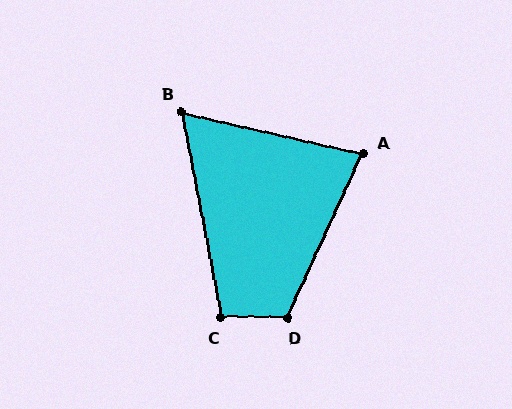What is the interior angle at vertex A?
Approximately 78 degrees (acute).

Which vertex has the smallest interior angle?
B, at approximately 66 degrees.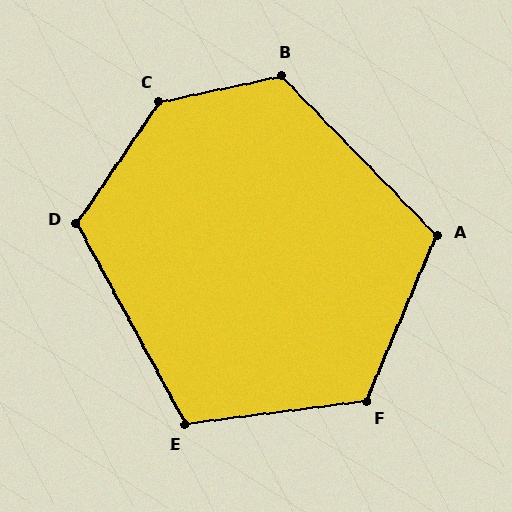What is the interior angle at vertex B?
Approximately 122 degrees (obtuse).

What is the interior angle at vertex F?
Approximately 120 degrees (obtuse).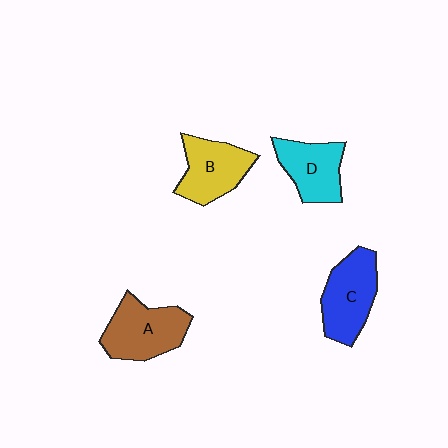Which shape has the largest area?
Shape A (brown).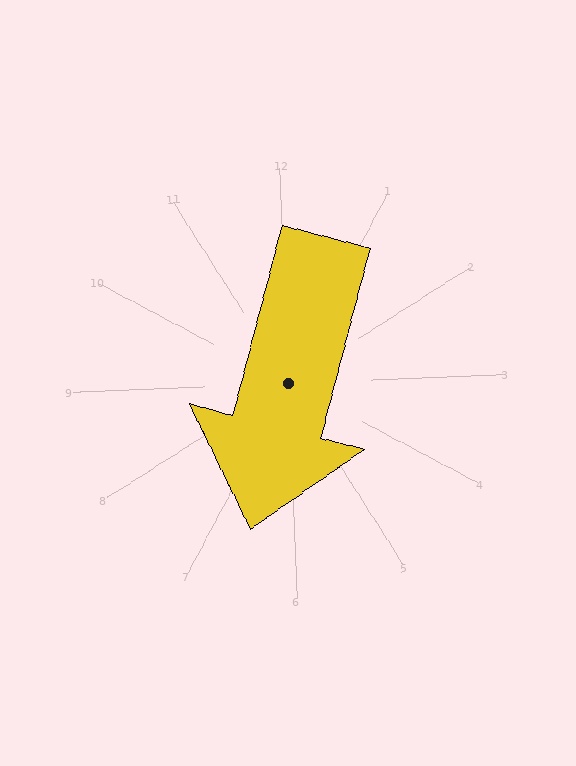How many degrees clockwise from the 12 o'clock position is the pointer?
Approximately 197 degrees.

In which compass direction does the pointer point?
South.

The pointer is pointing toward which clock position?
Roughly 7 o'clock.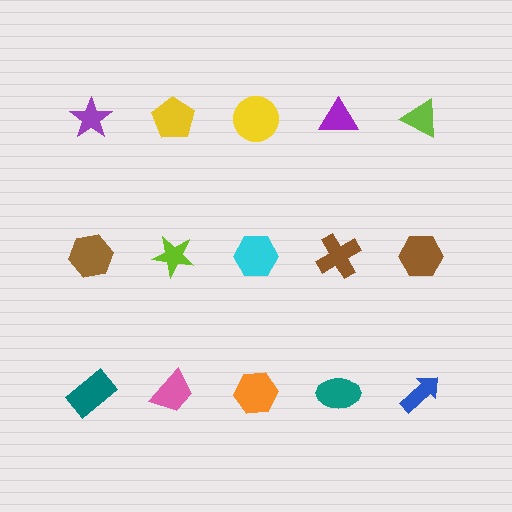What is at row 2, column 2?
A lime star.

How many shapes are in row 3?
5 shapes.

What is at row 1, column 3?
A yellow circle.